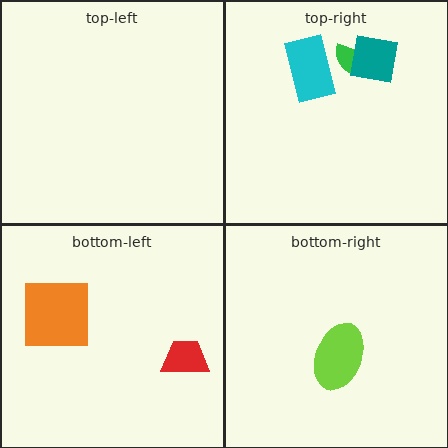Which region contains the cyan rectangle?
The top-right region.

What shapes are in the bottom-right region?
The lime ellipse.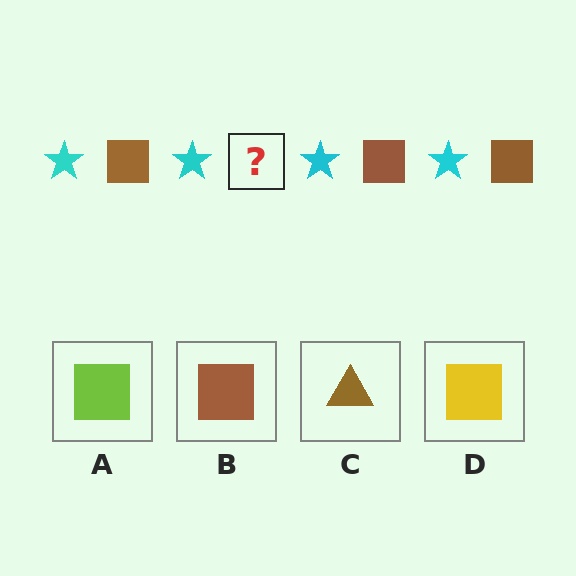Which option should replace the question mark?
Option B.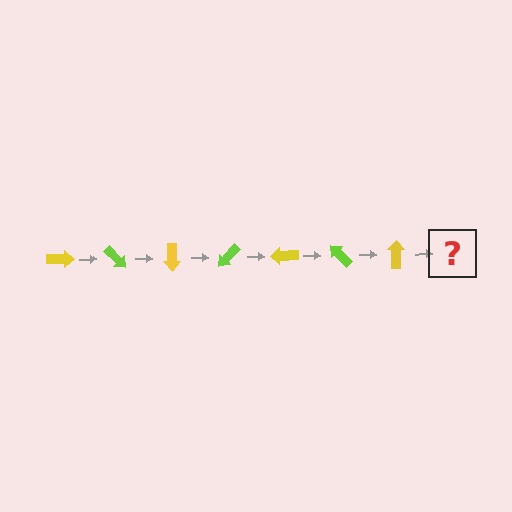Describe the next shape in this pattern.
It should be a lime arrow, rotated 315 degrees from the start.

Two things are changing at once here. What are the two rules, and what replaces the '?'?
The two rules are that it rotates 45 degrees each step and the color cycles through yellow and lime. The '?' should be a lime arrow, rotated 315 degrees from the start.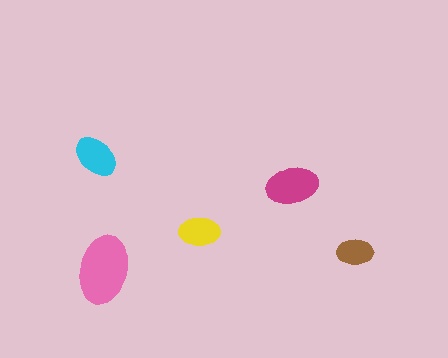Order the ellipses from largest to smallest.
the pink one, the magenta one, the cyan one, the yellow one, the brown one.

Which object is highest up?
The cyan ellipse is topmost.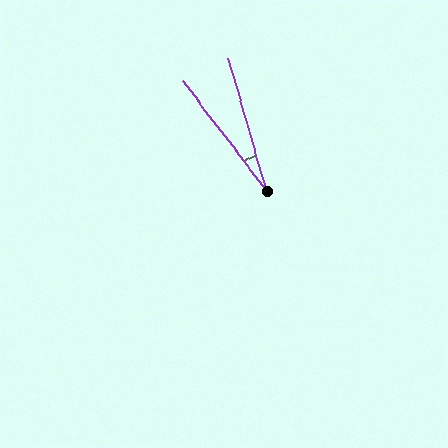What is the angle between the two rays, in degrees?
Approximately 21 degrees.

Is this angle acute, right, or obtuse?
It is acute.